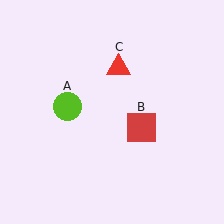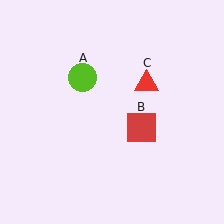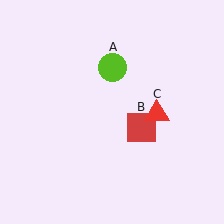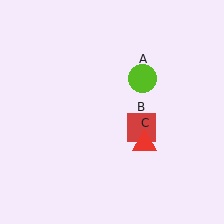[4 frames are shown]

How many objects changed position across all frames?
2 objects changed position: lime circle (object A), red triangle (object C).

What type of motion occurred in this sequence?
The lime circle (object A), red triangle (object C) rotated clockwise around the center of the scene.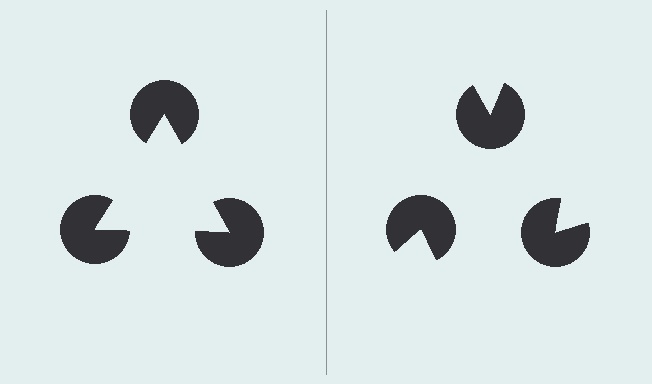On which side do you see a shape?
An illusory triangle appears on the left side. On the right side the wedge cuts are rotated, so no coherent shape forms.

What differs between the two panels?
The pac-man discs are positioned identically on both sides; only the wedge orientations differ. On the left they align to a triangle; on the right they are misaligned.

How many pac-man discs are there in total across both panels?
6 — 3 on each side.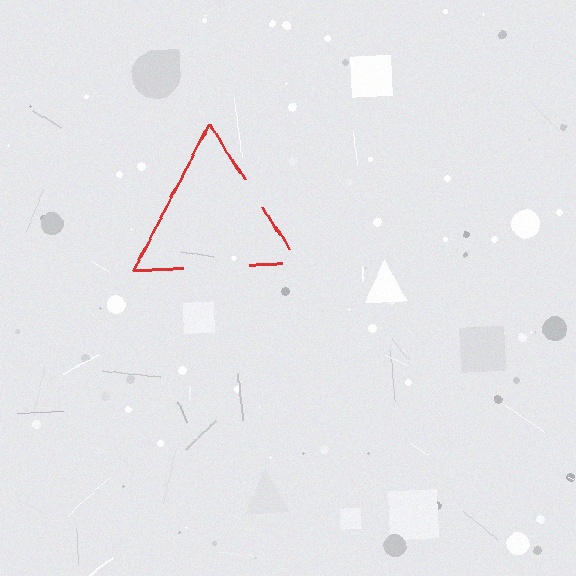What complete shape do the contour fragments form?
The contour fragments form a triangle.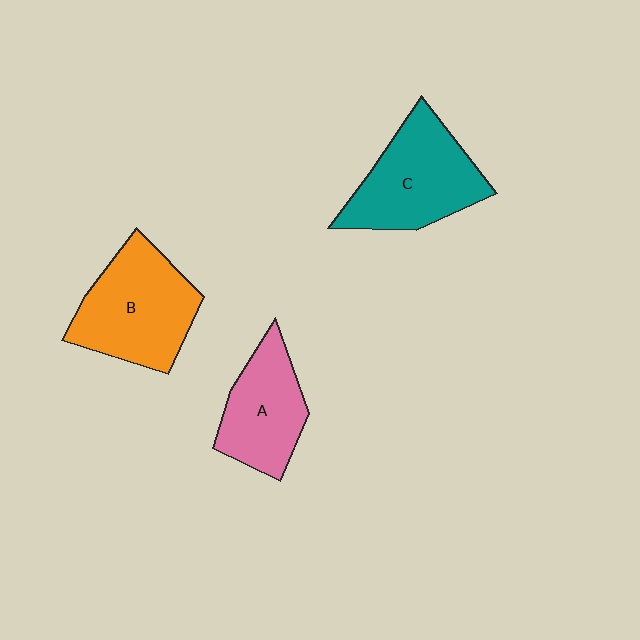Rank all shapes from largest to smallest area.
From largest to smallest: B (orange), C (teal), A (pink).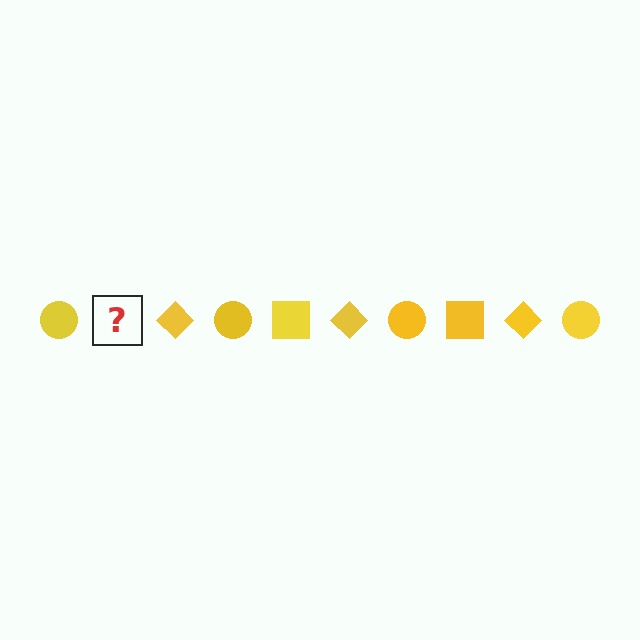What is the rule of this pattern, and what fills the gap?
The rule is that the pattern cycles through circle, square, diamond shapes in yellow. The gap should be filled with a yellow square.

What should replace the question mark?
The question mark should be replaced with a yellow square.